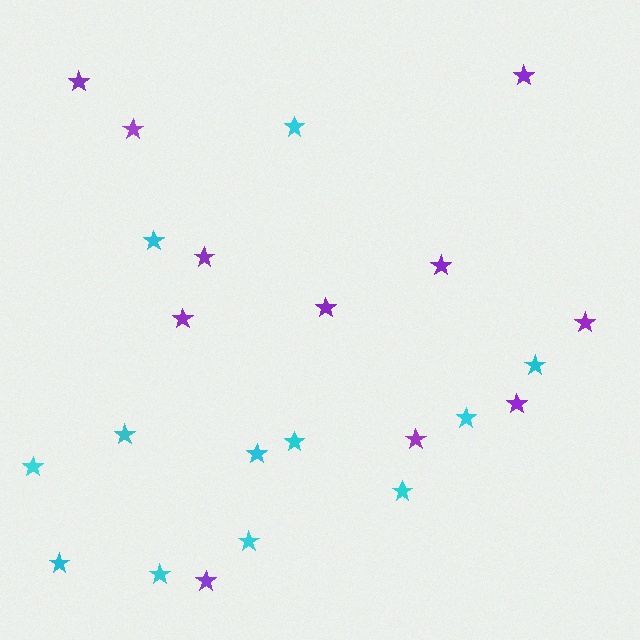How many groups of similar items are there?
There are 2 groups: one group of purple stars (11) and one group of cyan stars (12).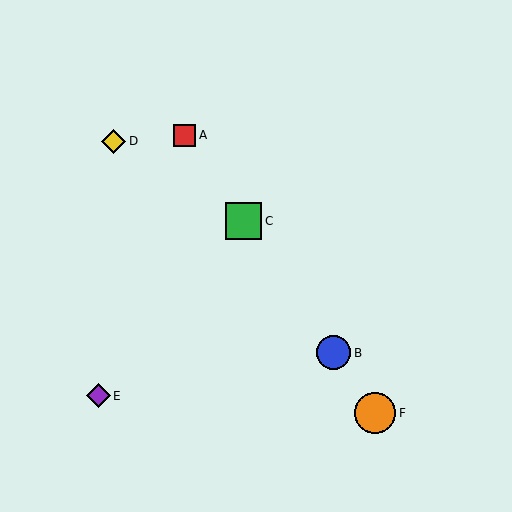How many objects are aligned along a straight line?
4 objects (A, B, C, F) are aligned along a straight line.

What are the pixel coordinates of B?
Object B is at (334, 353).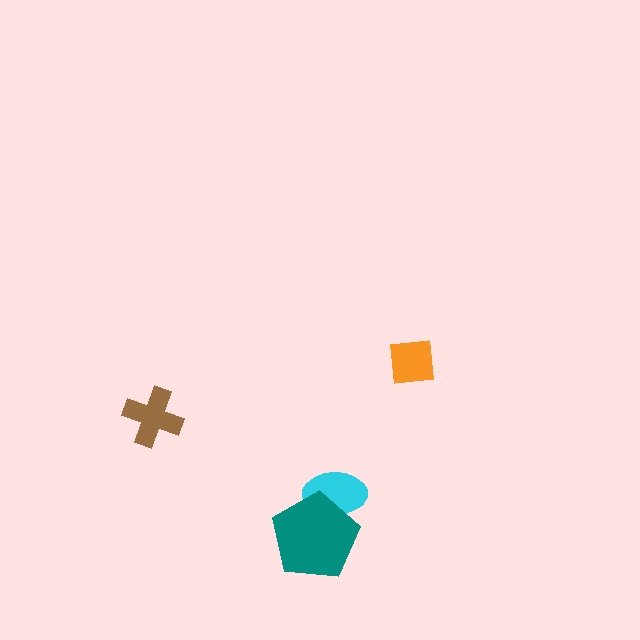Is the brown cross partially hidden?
No, no other shape covers it.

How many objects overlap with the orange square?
0 objects overlap with the orange square.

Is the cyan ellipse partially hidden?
Yes, it is partially covered by another shape.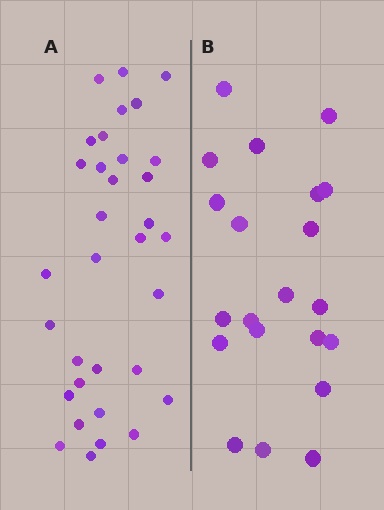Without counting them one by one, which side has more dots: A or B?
Region A (the left region) has more dots.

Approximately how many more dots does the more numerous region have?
Region A has roughly 12 or so more dots than region B.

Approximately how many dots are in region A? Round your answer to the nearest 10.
About 30 dots. (The exact count is 33, which rounds to 30.)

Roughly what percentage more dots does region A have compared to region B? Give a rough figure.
About 55% more.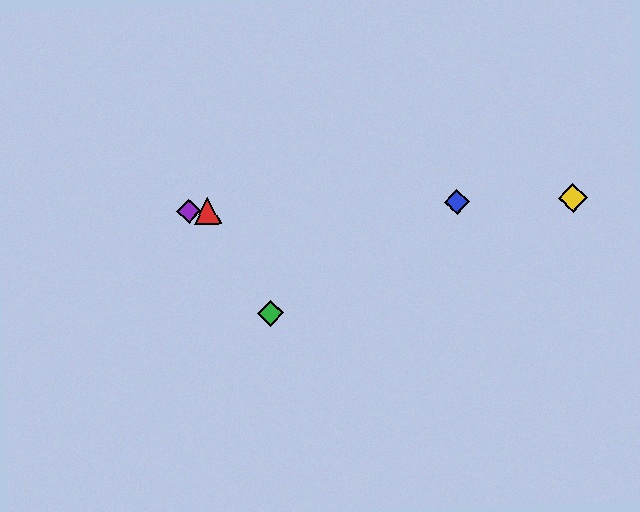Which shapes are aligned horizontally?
The red triangle, the blue diamond, the yellow diamond, the purple diamond are aligned horizontally.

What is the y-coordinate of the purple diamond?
The purple diamond is at y≈211.